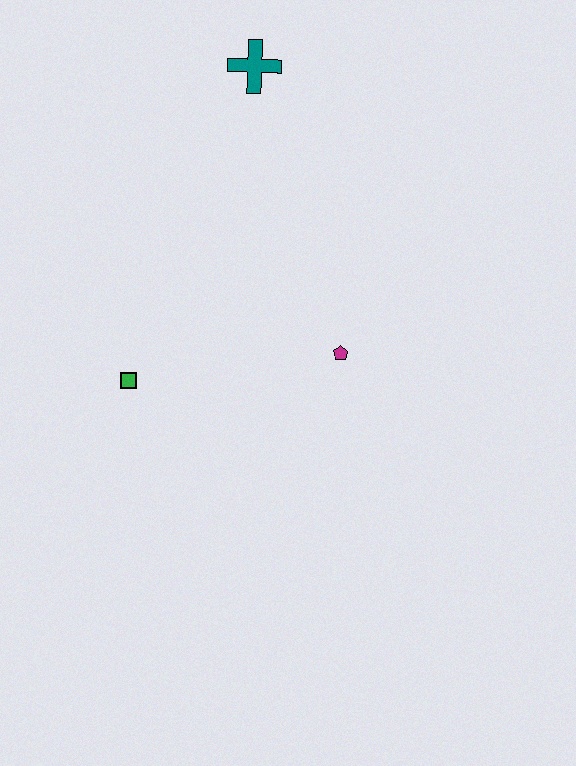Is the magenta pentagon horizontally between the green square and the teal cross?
No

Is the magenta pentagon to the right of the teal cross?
Yes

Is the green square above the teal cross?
No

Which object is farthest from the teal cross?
The green square is farthest from the teal cross.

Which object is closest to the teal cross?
The magenta pentagon is closest to the teal cross.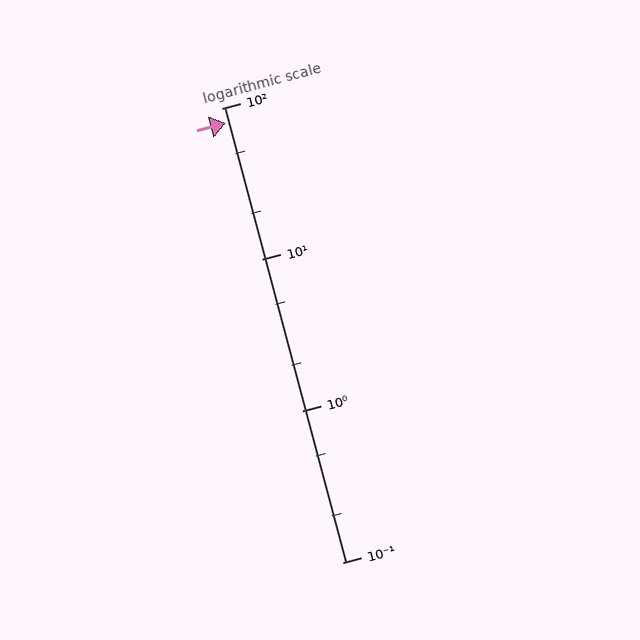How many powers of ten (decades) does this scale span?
The scale spans 3 decades, from 0.1 to 100.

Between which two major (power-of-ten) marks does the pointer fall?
The pointer is between 10 and 100.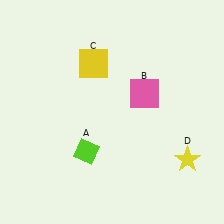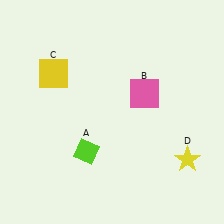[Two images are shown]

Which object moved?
The yellow square (C) moved left.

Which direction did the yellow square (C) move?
The yellow square (C) moved left.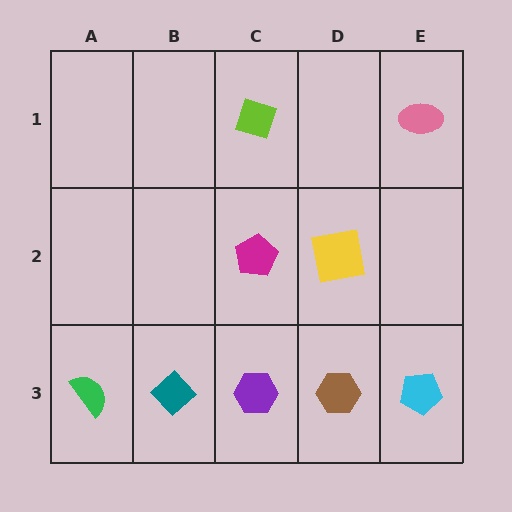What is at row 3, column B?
A teal diamond.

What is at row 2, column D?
A yellow square.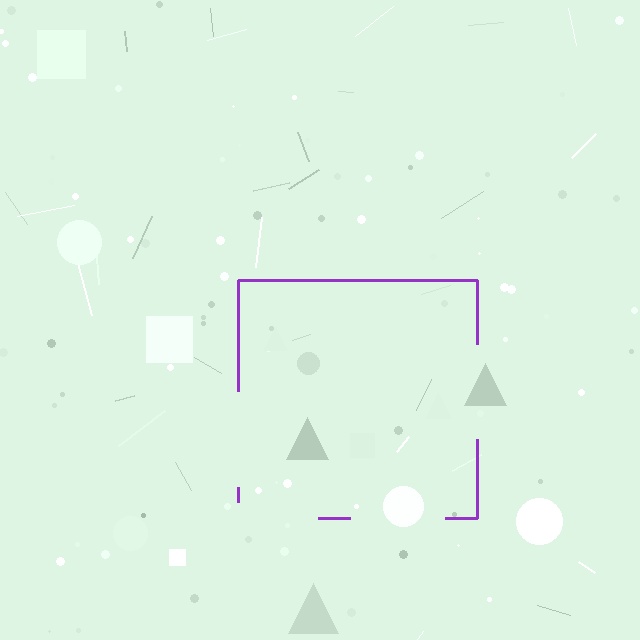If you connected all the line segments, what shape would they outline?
They would outline a square.